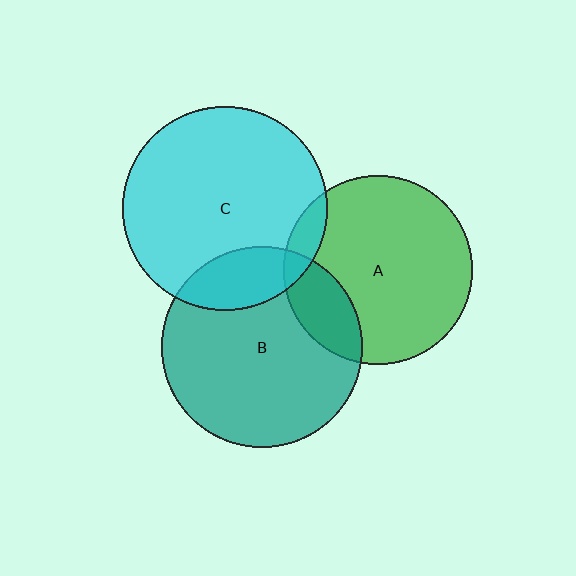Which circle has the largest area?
Circle C (cyan).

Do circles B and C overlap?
Yes.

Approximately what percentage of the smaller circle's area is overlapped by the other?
Approximately 20%.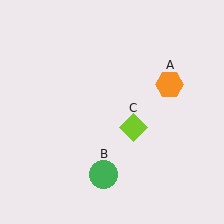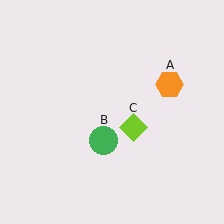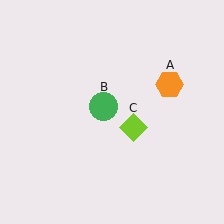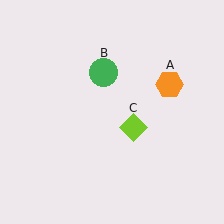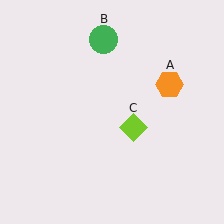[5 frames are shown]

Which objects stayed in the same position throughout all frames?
Orange hexagon (object A) and lime diamond (object C) remained stationary.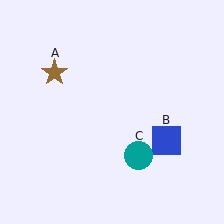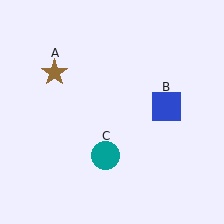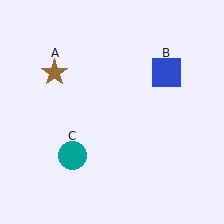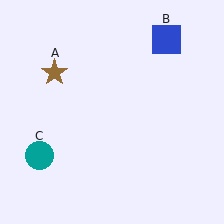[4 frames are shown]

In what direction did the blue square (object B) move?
The blue square (object B) moved up.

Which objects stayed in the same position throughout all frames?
Brown star (object A) remained stationary.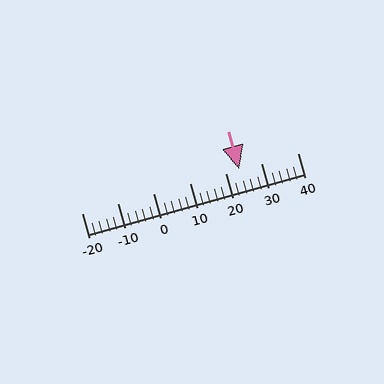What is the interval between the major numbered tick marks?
The major tick marks are spaced 10 units apart.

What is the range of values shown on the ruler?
The ruler shows values from -20 to 40.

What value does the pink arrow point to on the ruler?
The pink arrow points to approximately 24.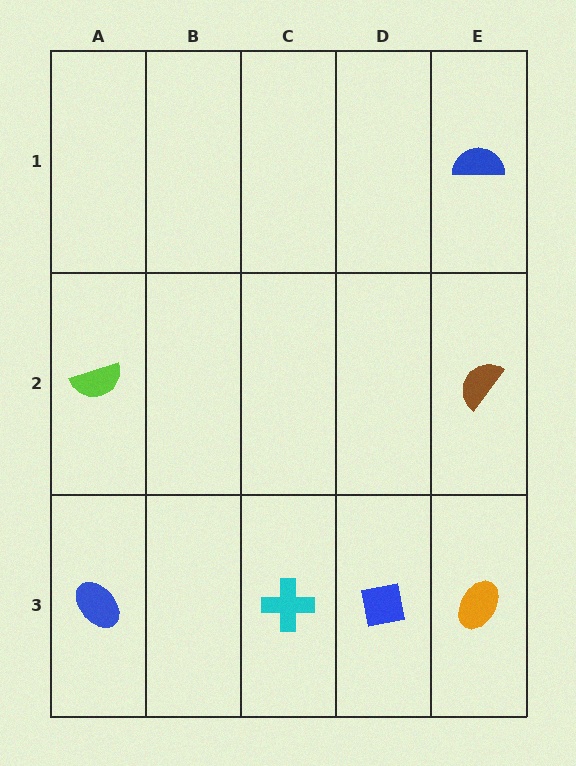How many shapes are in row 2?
2 shapes.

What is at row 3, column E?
An orange ellipse.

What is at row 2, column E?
A brown semicircle.